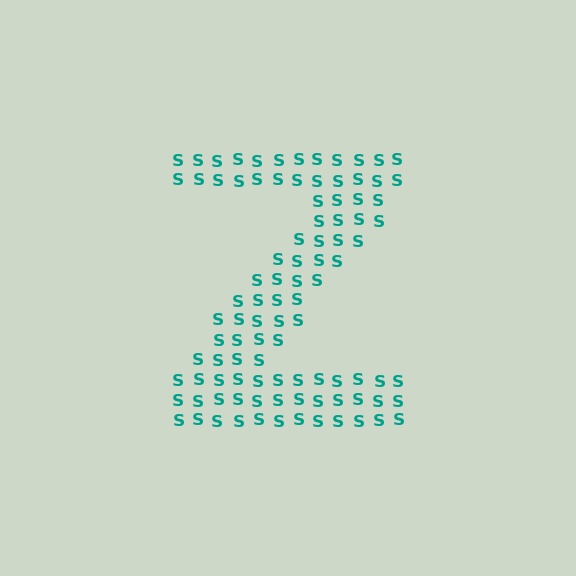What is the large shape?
The large shape is the letter Z.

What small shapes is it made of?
It is made of small letter S's.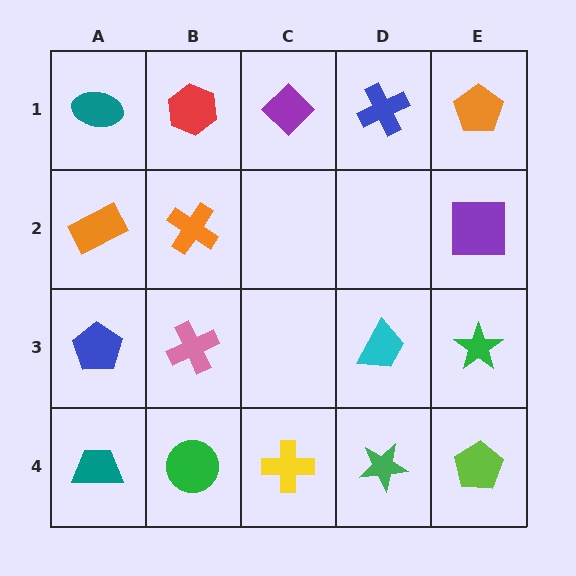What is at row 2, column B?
An orange cross.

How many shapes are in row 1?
5 shapes.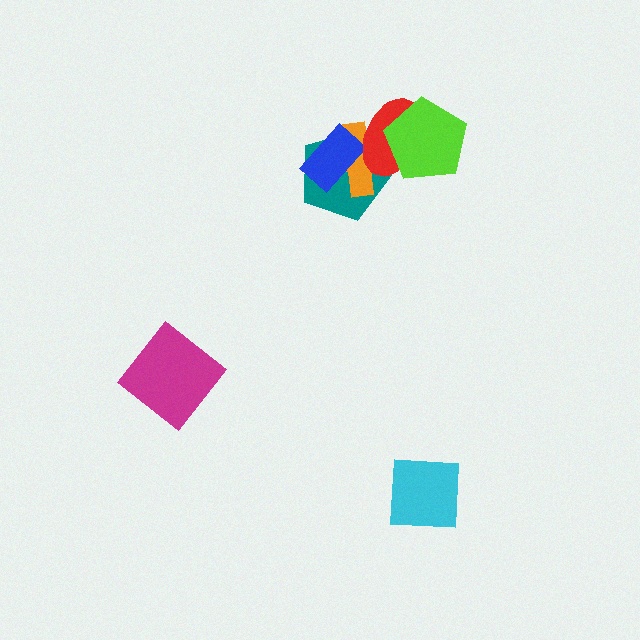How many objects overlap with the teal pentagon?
3 objects overlap with the teal pentagon.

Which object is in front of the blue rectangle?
The red ellipse is in front of the blue rectangle.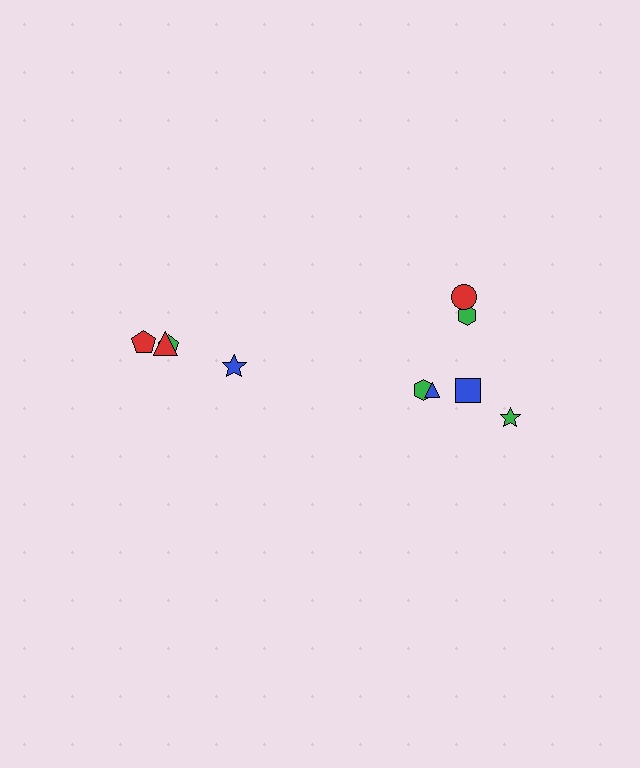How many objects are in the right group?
There are 6 objects.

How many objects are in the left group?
There are 4 objects.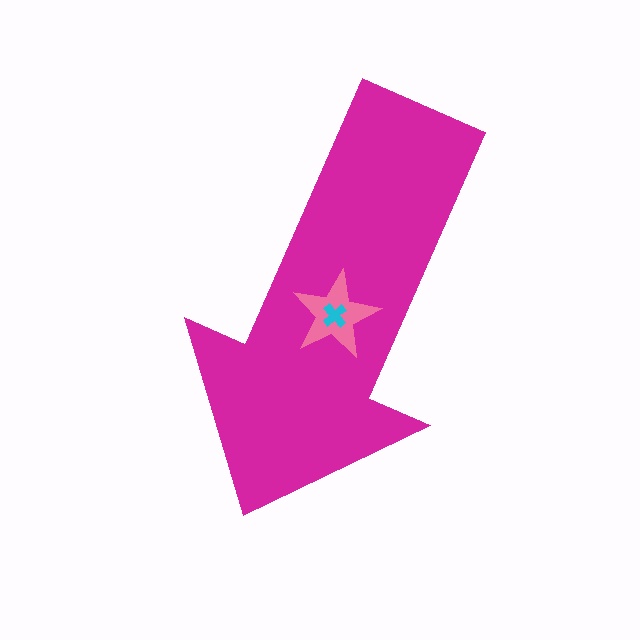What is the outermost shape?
The magenta arrow.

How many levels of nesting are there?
3.